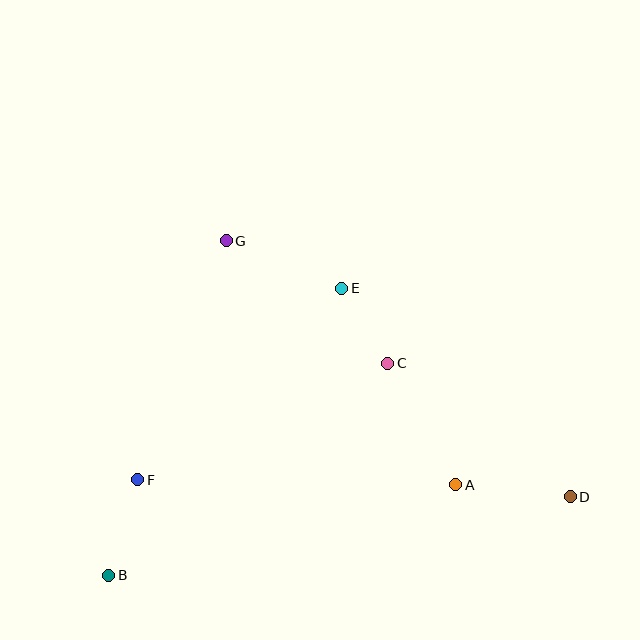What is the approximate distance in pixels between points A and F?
The distance between A and F is approximately 318 pixels.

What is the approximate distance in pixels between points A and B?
The distance between A and B is approximately 359 pixels.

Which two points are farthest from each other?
Points B and D are farthest from each other.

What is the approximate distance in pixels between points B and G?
The distance between B and G is approximately 354 pixels.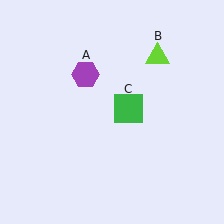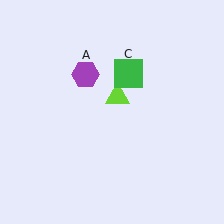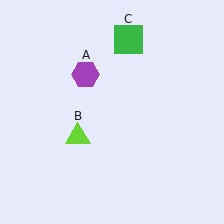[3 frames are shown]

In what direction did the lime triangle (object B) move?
The lime triangle (object B) moved down and to the left.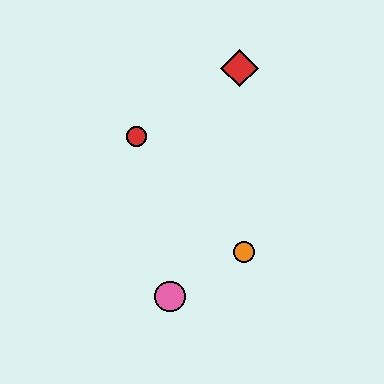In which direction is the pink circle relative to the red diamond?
The pink circle is below the red diamond.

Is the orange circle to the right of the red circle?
Yes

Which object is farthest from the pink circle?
The red diamond is farthest from the pink circle.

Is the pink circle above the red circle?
No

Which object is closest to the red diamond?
The red circle is closest to the red diamond.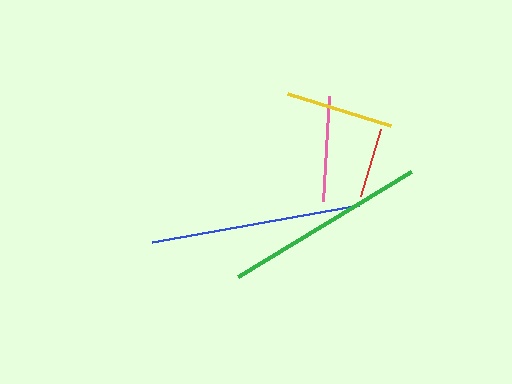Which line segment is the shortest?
The red line is the shortest at approximately 70 pixels.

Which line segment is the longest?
The blue line is the longest at approximately 210 pixels.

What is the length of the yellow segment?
The yellow segment is approximately 108 pixels long.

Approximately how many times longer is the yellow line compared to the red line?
The yellow line is approximately 1.5 times the length of the red line.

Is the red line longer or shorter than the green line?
The green line is longer than the red line.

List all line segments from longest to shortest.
From longest to shortest: blue, green, yellow, pink, red.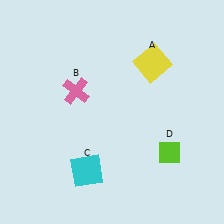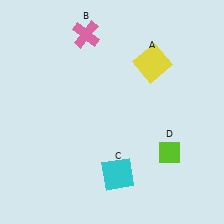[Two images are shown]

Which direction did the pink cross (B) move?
The pink cross (B) moved up.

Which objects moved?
The objects that moved are: the pink cross (B), the cyan square (C).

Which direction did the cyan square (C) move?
The cyan square (C) moved right.